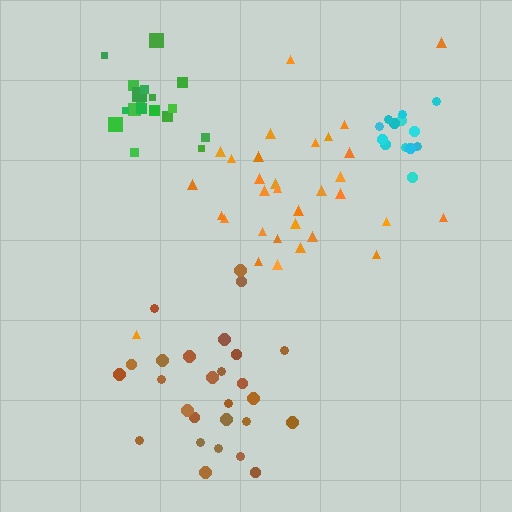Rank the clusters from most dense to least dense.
cyan, green, orange, brown.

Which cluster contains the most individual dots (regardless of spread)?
Orange (32).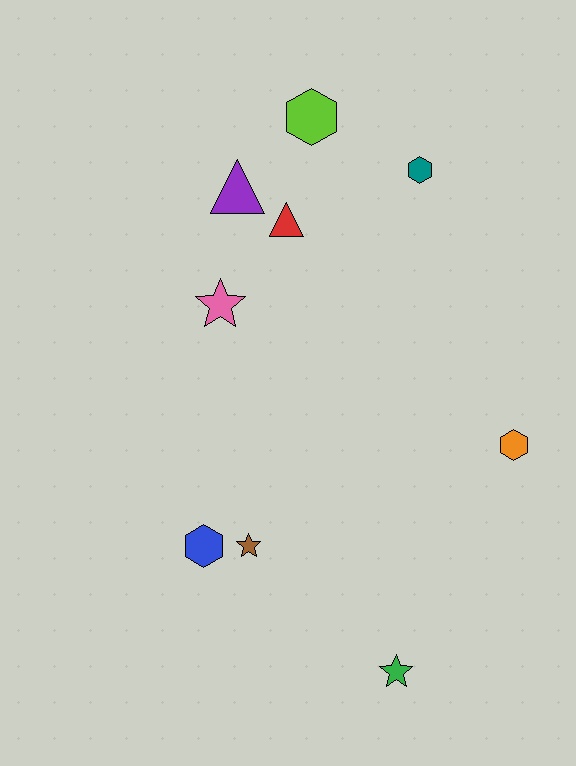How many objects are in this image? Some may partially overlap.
There are 9 objects.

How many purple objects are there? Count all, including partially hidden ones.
There is 1 purple object.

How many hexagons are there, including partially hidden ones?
There are 4 hexagons.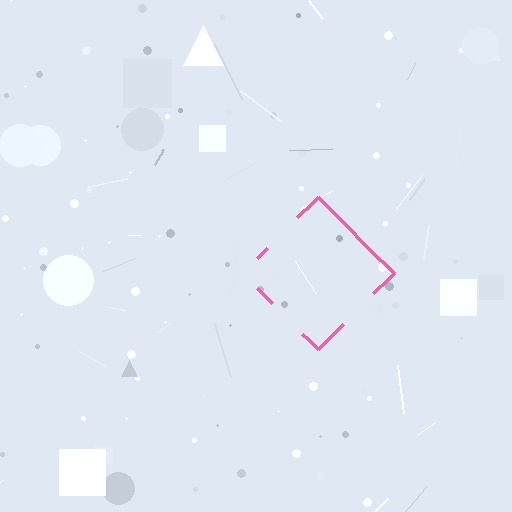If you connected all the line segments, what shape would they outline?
They would outline a diamond.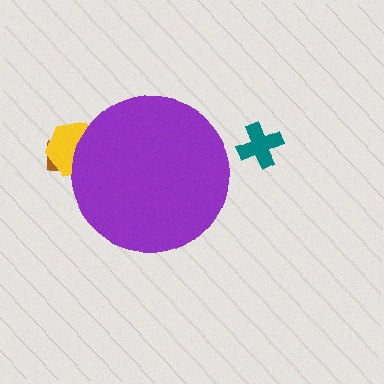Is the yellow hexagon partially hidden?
Yes, the yellow hexagon is partially hidden behind the purple circle.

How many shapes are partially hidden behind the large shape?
2 shapes are partially hidden.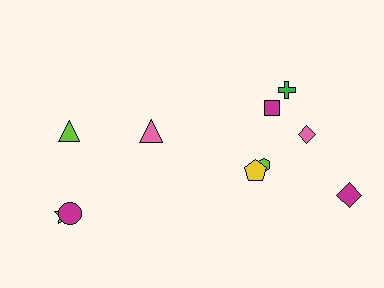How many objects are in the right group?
There are 6 objects.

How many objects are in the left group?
There are 4 objects.